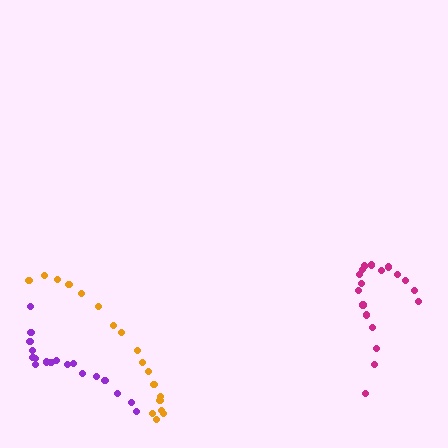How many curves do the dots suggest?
There are 3 distinct paths.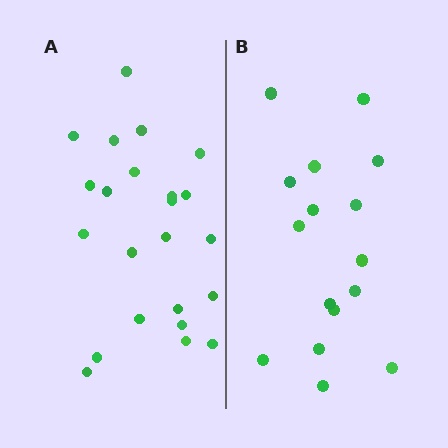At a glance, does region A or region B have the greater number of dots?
Region A (the left region) has more dots.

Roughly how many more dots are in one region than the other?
Region A has roughly 8 or so more dots than region B.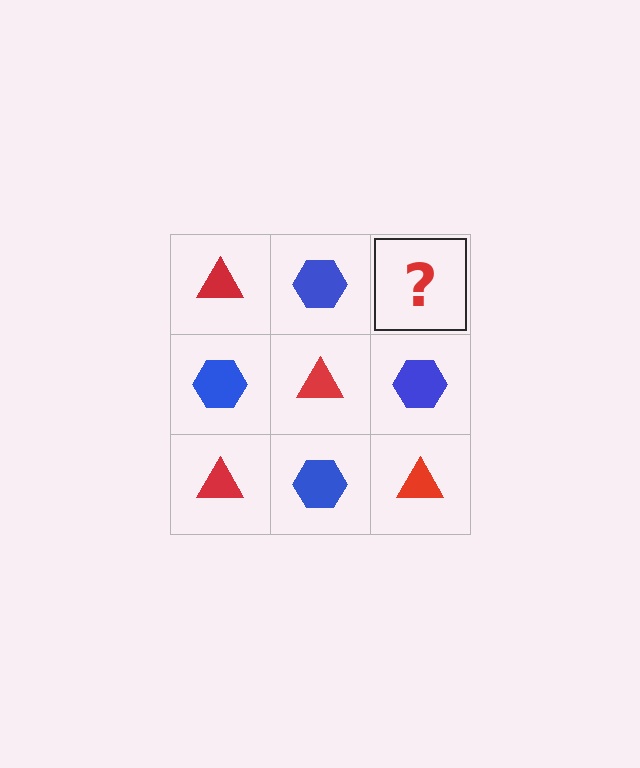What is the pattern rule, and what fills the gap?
The rule is that it alternates red triangle and blue hexagon in a checkerboard pattern. The gap should be filled with a red triangle.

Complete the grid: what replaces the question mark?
The question mark should be replaced with a red triangle.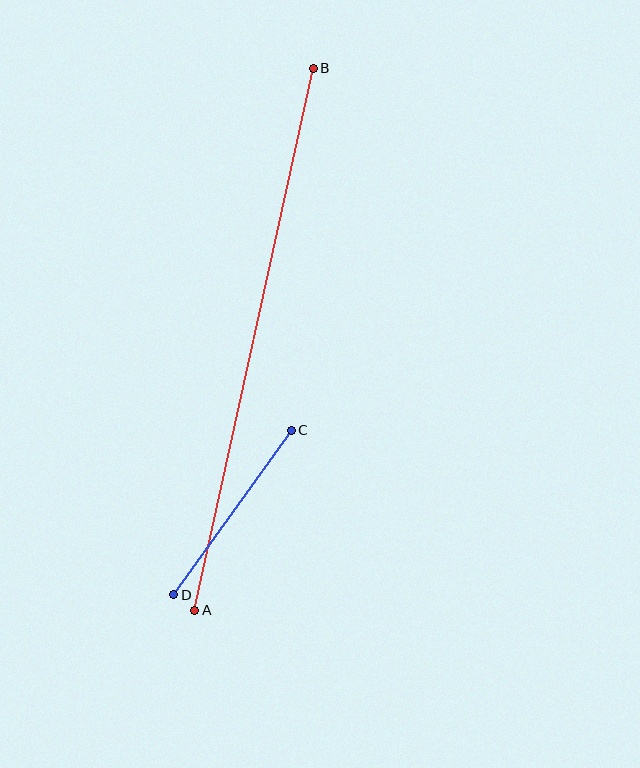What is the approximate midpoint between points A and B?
The midpoint is at approximately (254, 339) pixels.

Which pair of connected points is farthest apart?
Points A and B are farthest apart.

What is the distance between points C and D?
The distance is approximately 202 pixels.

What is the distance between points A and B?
The distance is approximately 555 pixels.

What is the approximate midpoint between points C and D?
The midpoint is at approximately (232, 512) pixels.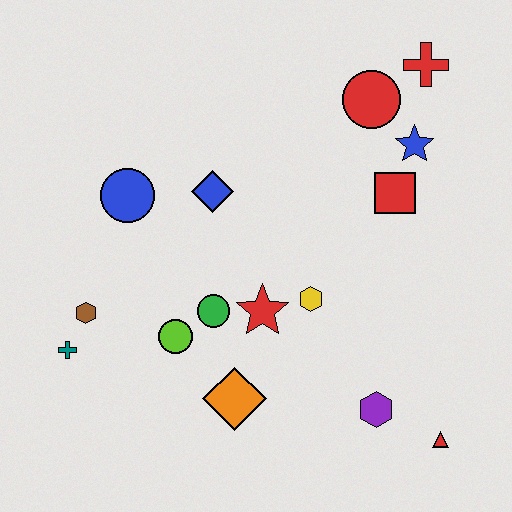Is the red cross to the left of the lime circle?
No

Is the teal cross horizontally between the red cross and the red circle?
No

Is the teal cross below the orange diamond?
No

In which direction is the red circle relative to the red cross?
The red circle is to the left of the red cross.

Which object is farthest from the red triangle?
The blue circle is farthest from the red triangle.